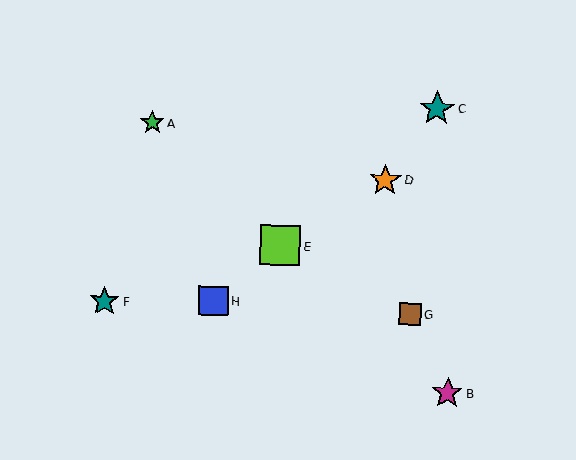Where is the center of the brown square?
The center of the brown square is at (410, 314).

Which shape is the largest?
The lime square (labeled E) is the largest.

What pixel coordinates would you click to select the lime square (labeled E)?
Click at (280, 245) to select the lime square E.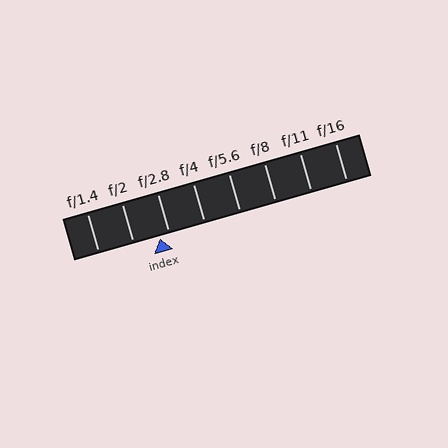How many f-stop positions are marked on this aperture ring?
There are 8 f-stop positions marked.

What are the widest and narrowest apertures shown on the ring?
The widest aperture shown is f/1.4 and the narrowest is f/16.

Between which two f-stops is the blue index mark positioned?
The index mark is between f/2 and f/2.8.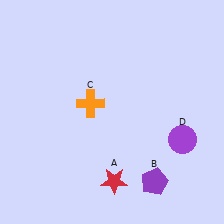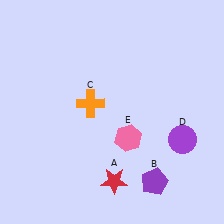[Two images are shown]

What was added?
A pink hexagon (E) was added in Image 2.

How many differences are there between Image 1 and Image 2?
There is 1 difference between the two images.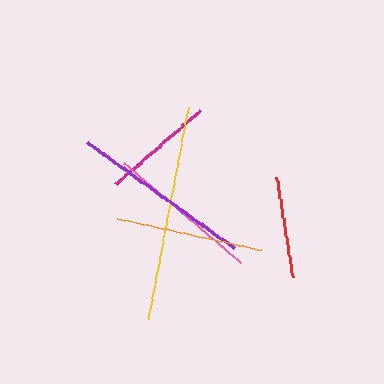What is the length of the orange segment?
The orange segment is approximately 146 pixels long.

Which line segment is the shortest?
The red line is the shortest at approximately 101 pixels.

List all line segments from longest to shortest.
From longest to shortest: yellow, purple, pink, orange, magenta, red.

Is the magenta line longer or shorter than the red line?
The magenta line is longer than the red line.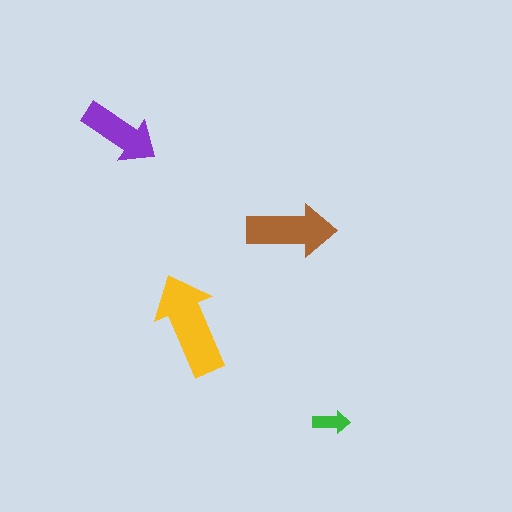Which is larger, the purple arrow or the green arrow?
The purple one.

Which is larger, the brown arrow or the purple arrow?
The brown one.